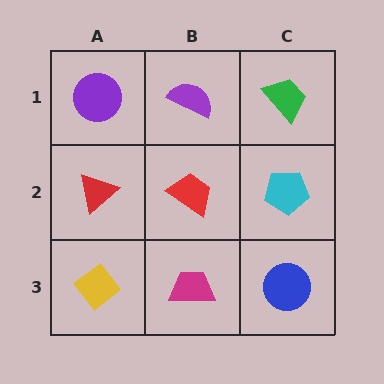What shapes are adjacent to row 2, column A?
A purple circle (row 1, column A), a yellow diamond (row 3, column A), a red trapezoid (row 2, column B).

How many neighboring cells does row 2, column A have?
3.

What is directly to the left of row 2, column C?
A red trapezoid.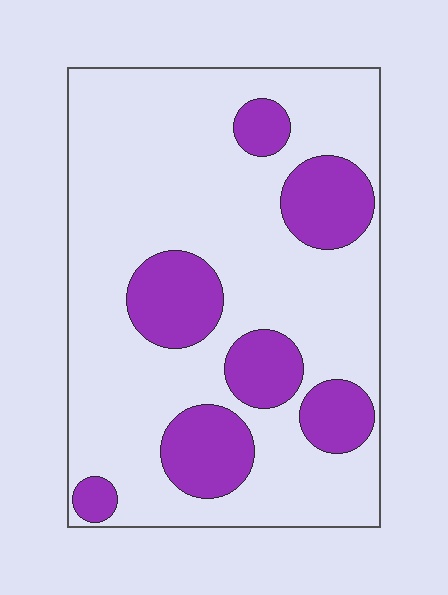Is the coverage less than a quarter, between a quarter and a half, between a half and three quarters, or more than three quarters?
Less than a quarter.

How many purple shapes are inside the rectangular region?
7.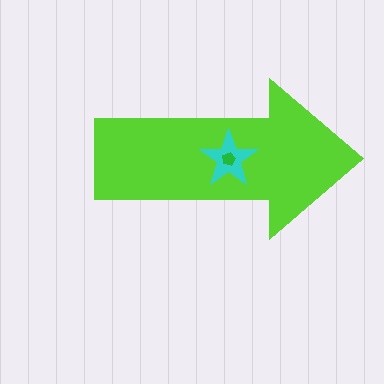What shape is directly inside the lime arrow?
The cyan star.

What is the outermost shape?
The lime arrow.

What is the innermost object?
The green pentagon.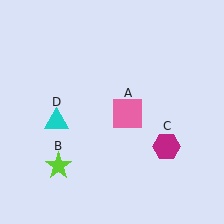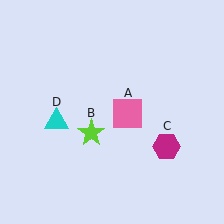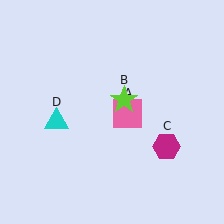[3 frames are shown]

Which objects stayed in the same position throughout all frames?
Pink square (object A) and magenta hexagon (object C) and cyan triangle (object D) remained stationary.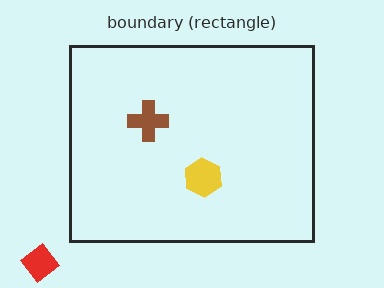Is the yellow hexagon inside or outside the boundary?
Inside.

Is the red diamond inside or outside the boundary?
Outside.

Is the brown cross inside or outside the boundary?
Inside.